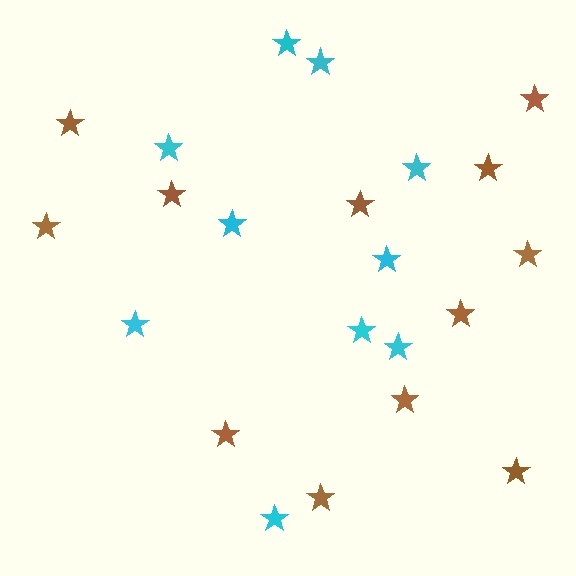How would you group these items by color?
There are 2 groups: one group of cyan stars (10) and one group of brown stars (12).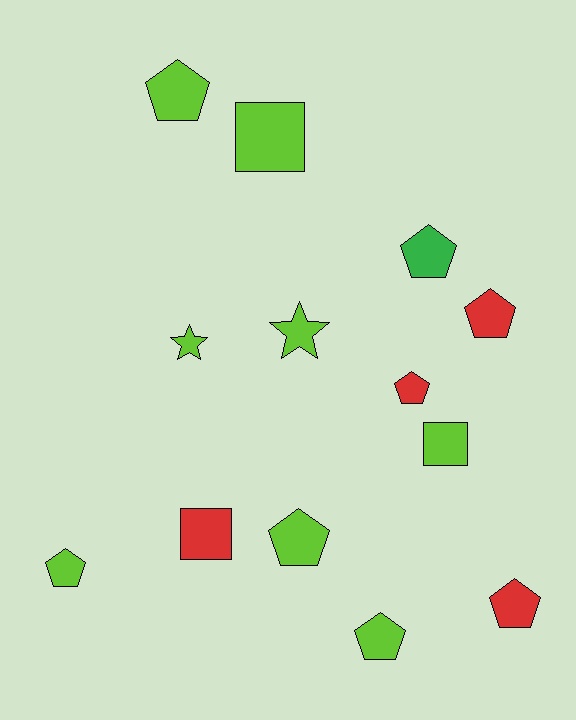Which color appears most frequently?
Lime, with 8 objects.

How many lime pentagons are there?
There are 4 lime pentagons.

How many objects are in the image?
There are 13 objects.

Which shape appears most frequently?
Pentagon, with 8 objects.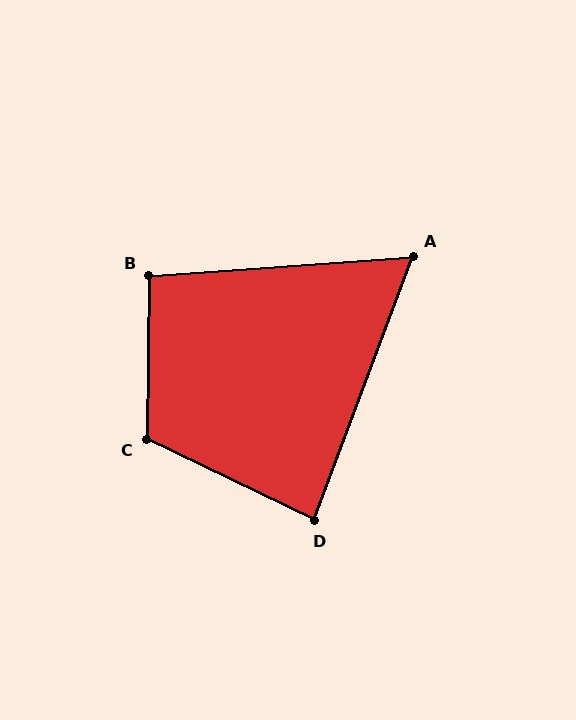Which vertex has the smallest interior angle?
A, at approximately 65 degrees.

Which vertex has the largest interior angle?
C, at approximately 115 degrees.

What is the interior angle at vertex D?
Approximately 85 degrees (acute).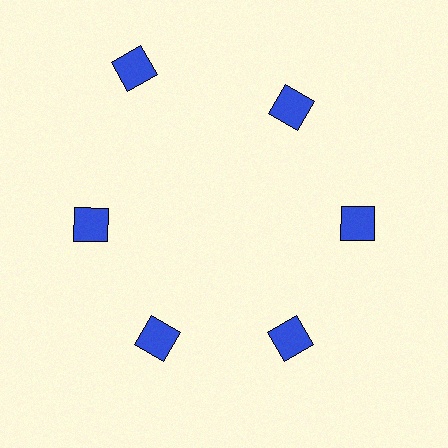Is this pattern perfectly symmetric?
No. The 6 blue squares are arranged in a ring, but one element near the 11 o'clock position is pushed outward from the center, breaking the 6-fold rotational symmetry.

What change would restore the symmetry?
The symmetry would be restored by moving it inward, back onto the ring so that all 6 squares sit at equal angles and equal distance from the center.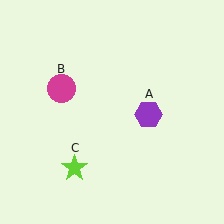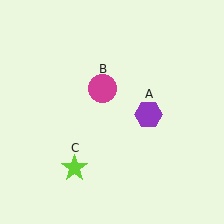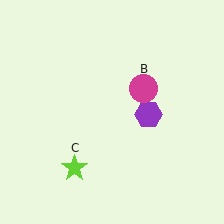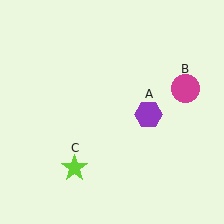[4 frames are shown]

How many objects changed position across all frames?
1 object changed position: magenta circle (object B).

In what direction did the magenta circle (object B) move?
The magenta circle (object B) moved right.